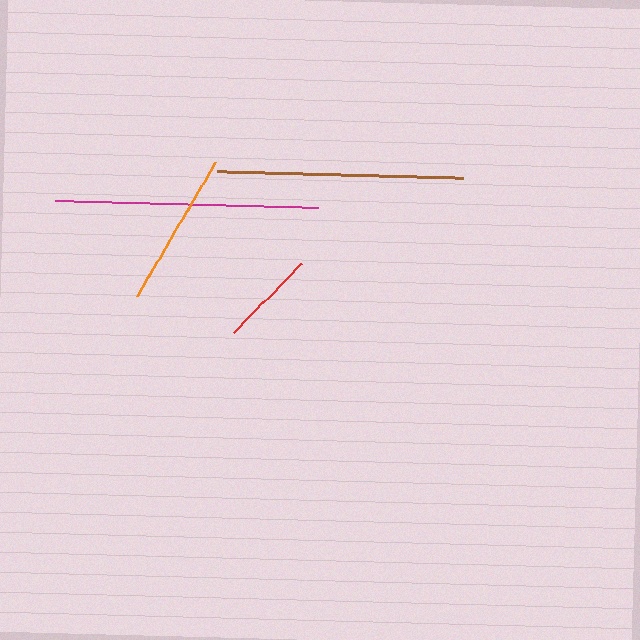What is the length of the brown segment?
The brown segment is approximately 246 pixels long.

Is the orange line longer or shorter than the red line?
The orange line is longer than the red line.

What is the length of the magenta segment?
The magenta segment is approximately 263 pixels long.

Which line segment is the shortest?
The red line is the shortest at approximately 97 pixels.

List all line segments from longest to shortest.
From longest to shortest: magenta, brown, orange, red.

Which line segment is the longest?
The magenta line is the longest at approximately 263 pixels.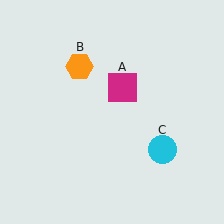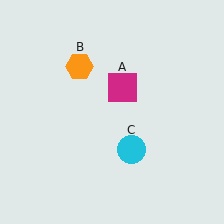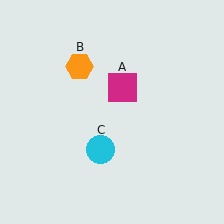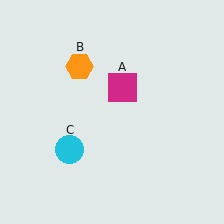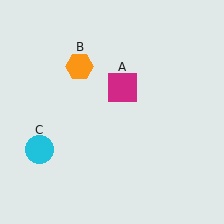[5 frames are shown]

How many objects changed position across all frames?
1 object changed position: cyan circle (object C).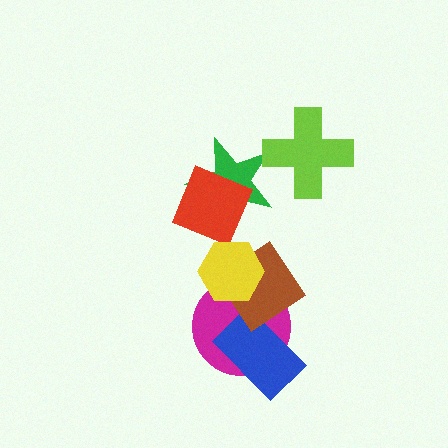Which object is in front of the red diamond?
The yellow hexagon is in front of the red diamond.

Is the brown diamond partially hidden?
Yes, it is partially covered by another shape.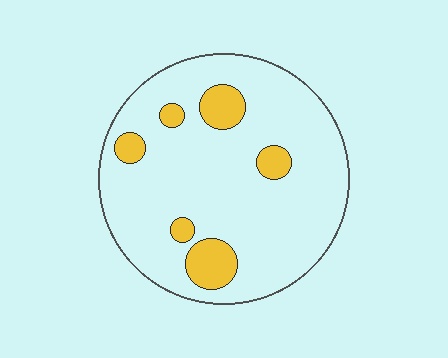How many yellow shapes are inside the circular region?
6.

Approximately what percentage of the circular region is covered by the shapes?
Approximately 15%.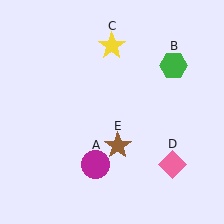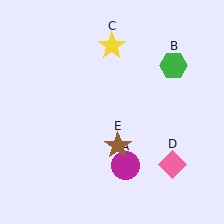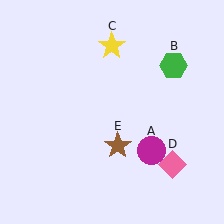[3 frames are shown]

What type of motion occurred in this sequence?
The magenta circle (object A) rotated counterclockwise around the center of the scene.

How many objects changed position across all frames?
1 object changed position: magenta circle (object A).